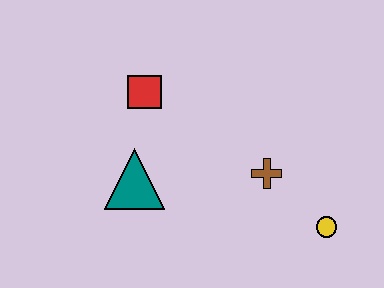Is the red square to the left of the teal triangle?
No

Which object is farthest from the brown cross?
The red square is farthest from the brown cross.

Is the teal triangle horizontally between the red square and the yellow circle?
No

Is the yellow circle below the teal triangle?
Yes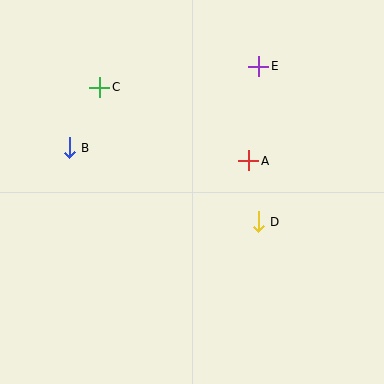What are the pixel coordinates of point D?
Point D is at (258, 222).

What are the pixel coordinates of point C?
Point C is at (100, 87).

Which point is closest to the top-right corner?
Point E is closest to the top-right corner.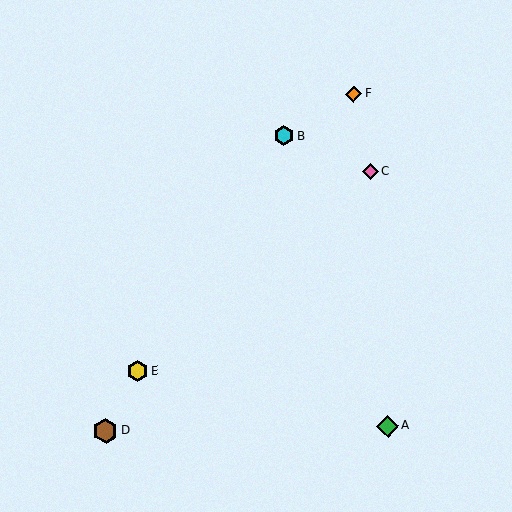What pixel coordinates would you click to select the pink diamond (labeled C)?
Click at (371, 172) to select the pink diamond C.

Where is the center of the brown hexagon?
The center of the brown hexagon is at (105, 431).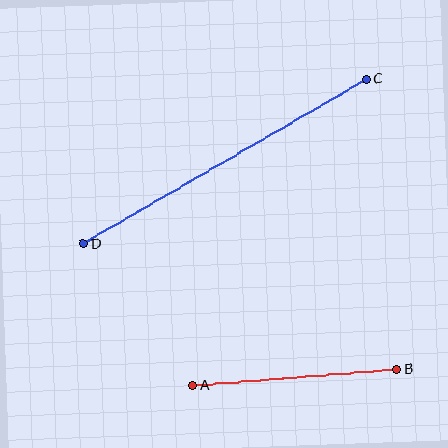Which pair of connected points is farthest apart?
Points C and D are farthest apart.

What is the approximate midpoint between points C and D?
The midpoint is at approximately (225, 162) pixels.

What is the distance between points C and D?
The distance is approximately 327 pixels.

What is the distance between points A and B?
The distance is approximately 205 pixels.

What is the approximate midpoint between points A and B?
The midpoint is at approximately (295, 377) pixels.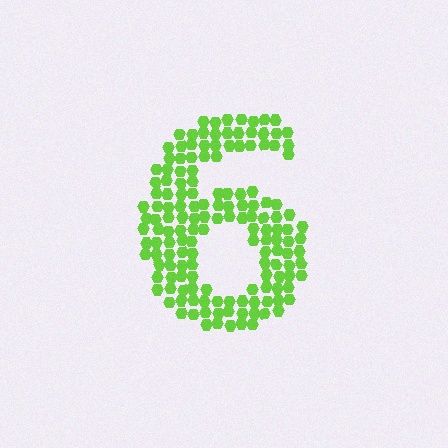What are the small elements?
The small elements are hexagons.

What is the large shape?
The large shape is the digit 6.